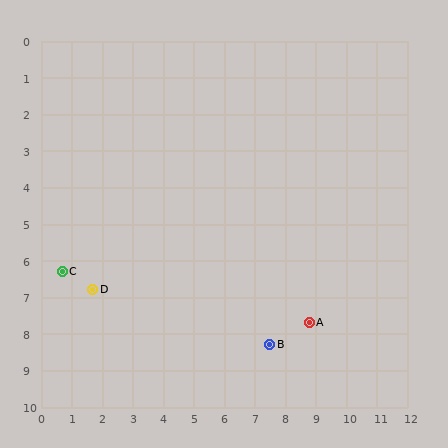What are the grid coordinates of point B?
Point B is at approximately (7.5, 8.3).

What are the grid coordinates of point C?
Point C is at approximately (0.7, 6.3).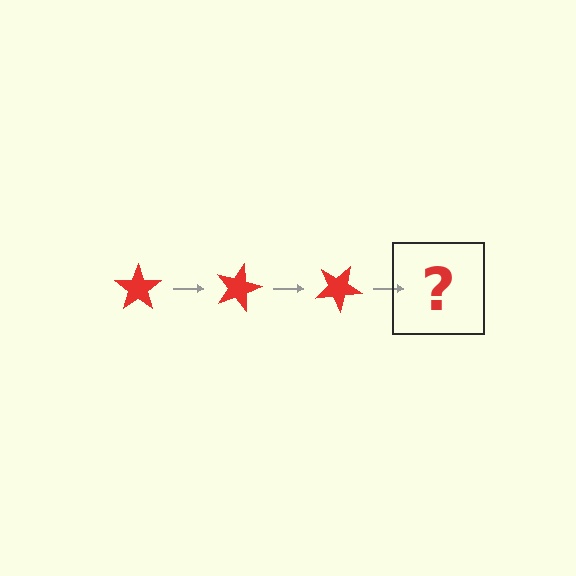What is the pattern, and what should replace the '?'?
The pattern is that the star rotates 15 degrees each step. The '?' should be a red star rotated 45 degrees.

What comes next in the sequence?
The next element should be a red star rotated 45 degrees.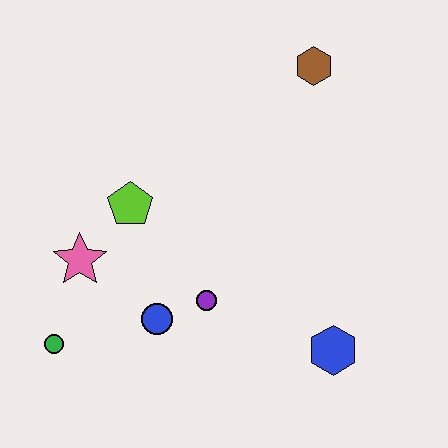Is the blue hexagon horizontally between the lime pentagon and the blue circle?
No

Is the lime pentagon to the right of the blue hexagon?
No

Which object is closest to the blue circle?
The purple circle is closest to the blue circle.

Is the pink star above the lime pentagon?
No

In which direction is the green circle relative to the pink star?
The green circle is below the pink star.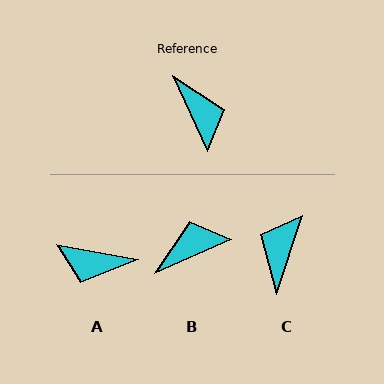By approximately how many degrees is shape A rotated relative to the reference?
Approximately 125 degrees clockwise.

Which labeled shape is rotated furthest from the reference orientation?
C, about 137 degrees away.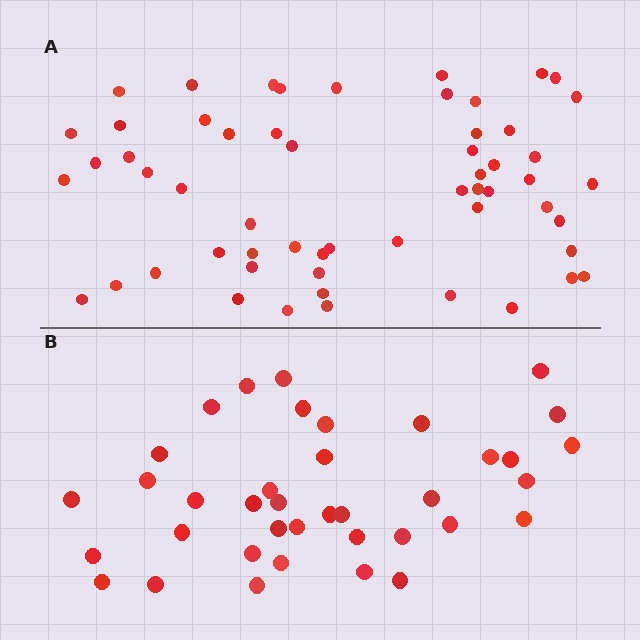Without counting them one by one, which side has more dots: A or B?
Region A (the top region) has more dots.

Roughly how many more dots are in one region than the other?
Region A has approximately 20 more dots than region B.